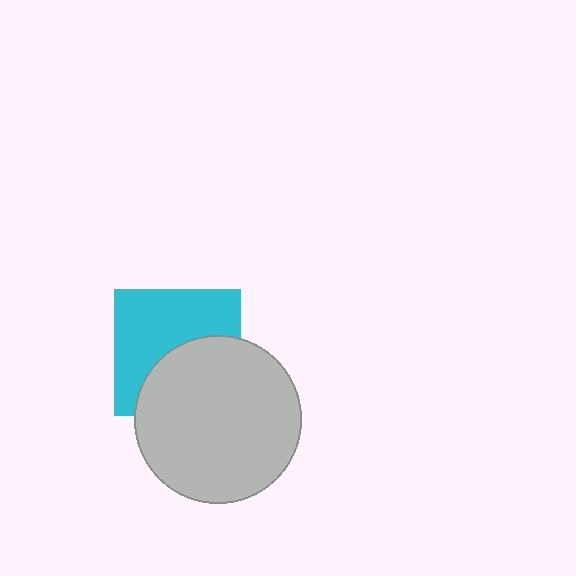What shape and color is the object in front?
The object in front is a light gray circle.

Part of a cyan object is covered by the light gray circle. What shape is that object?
It is a square.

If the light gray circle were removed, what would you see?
You would see the complete cyan square.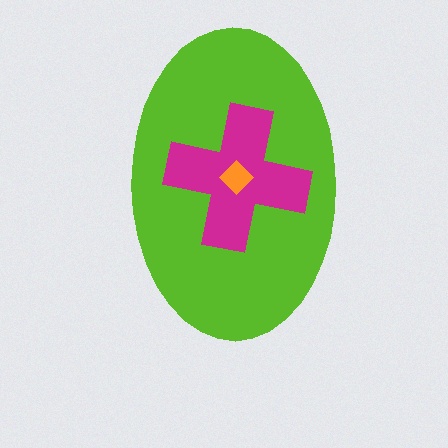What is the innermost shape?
The orange diamond.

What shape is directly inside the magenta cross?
The orange diamond.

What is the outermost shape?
The lime ellipse.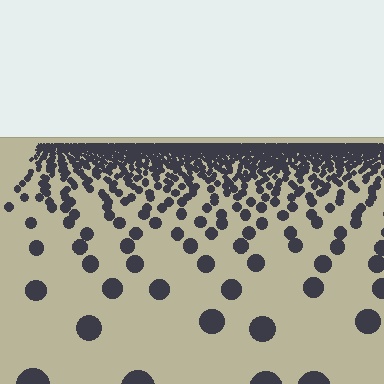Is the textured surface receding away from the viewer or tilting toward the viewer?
The surface is receding away from the viewer. Texture elements get smaller and denser toward the top.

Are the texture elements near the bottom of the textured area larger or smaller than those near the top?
Larger. Near the bottom, elements are closer to the viewer and appear at a bigger on-screen size.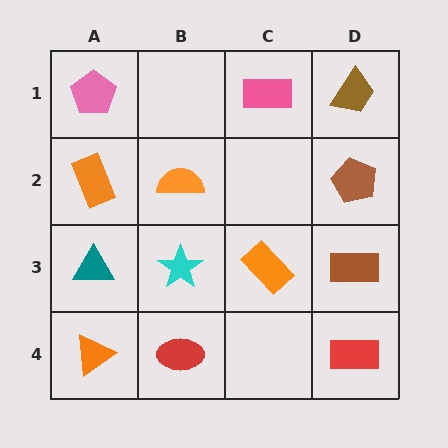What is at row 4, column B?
A red ellipse.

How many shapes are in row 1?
3 shapes.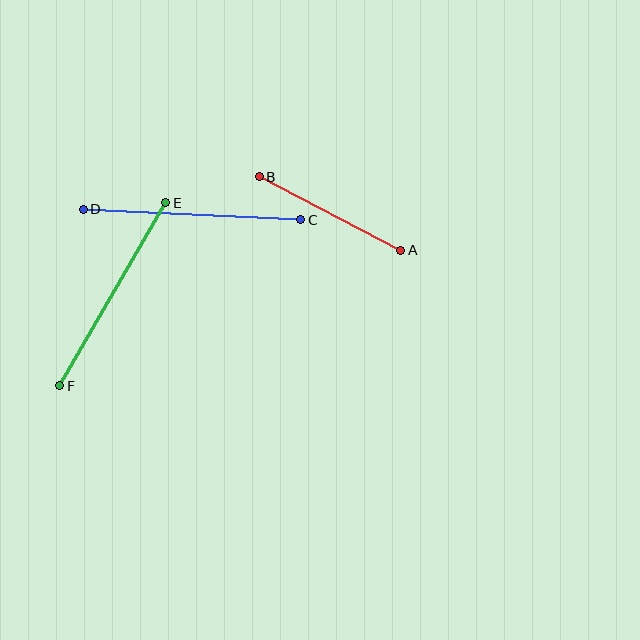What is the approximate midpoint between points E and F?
The midpoint is at approximately (113, 294) pixels.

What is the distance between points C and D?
The distance is approximately 218 pixels.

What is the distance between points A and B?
The distance is approximately 159 pixels.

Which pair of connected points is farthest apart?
Points C and D are farthest apart.